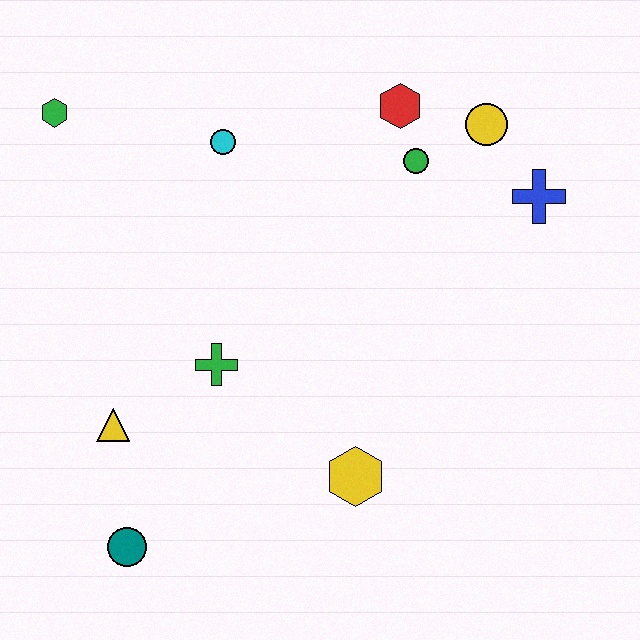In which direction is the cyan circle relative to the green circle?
The cyan circle is to the left of the green circle.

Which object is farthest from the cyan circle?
The teal circle is farthest from the cyan circle.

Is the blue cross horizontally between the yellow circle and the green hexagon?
No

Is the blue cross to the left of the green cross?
No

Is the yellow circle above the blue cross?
Yes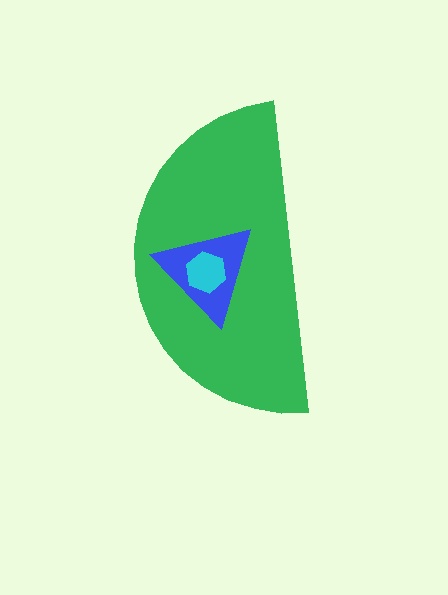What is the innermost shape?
The cyan hexagon.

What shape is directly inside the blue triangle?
The cyan hexagon.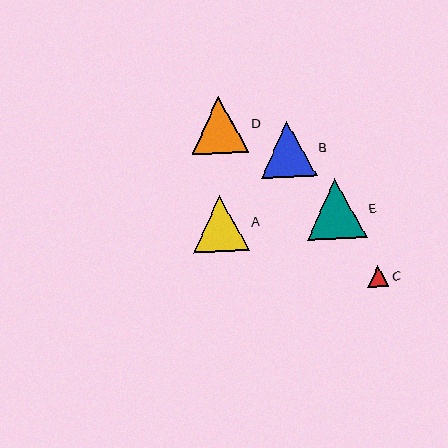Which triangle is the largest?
Triangle E is the largest with a size of approximately 60 pixels.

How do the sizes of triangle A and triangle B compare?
Triangle A and triangle B are approximately the same size.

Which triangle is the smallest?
Triangle C is the smallest with a size of approximately 21 pixels.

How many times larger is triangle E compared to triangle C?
Triangle E is approximately 2.8 times the size of triangle C.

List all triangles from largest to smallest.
From largest to smallest: E, D, A, B, C.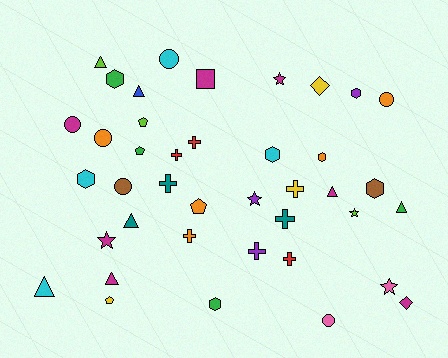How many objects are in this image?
There are 40 objects.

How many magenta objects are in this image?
There are 7 magenta objects.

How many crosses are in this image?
There are 8 crosses.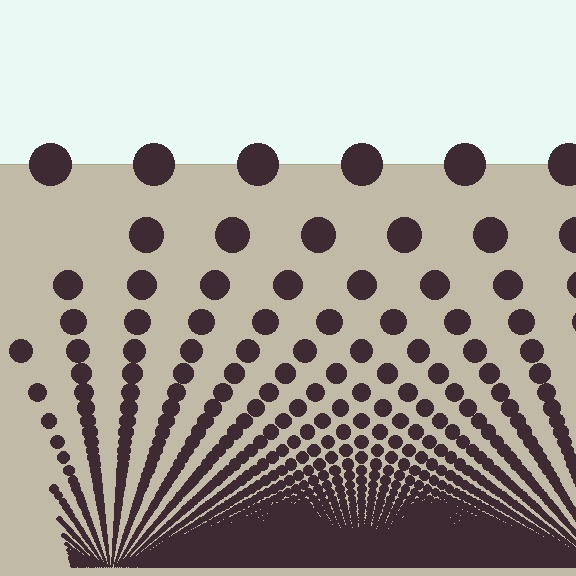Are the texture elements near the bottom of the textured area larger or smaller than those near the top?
Smaller. The gradient is inverted — elements near the bottom are smaller and denser.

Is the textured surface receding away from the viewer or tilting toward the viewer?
The surface appears to tilt toward the viewer. Texture elements get larger and sparser toward the top.